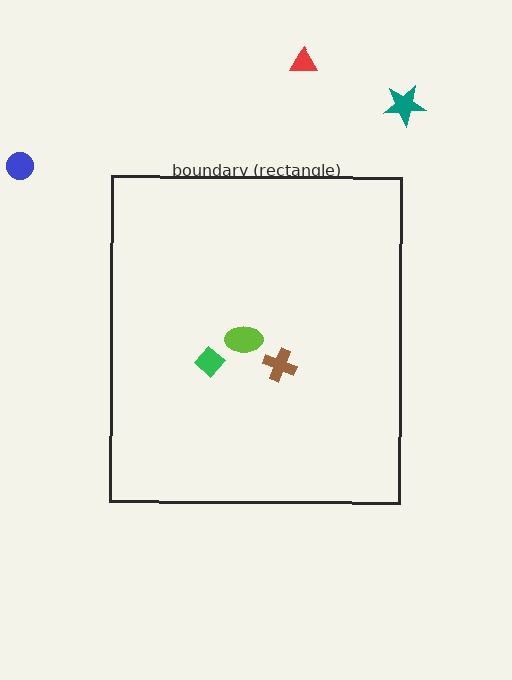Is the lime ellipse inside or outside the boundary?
Inside.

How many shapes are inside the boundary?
3 inside, 3 outside.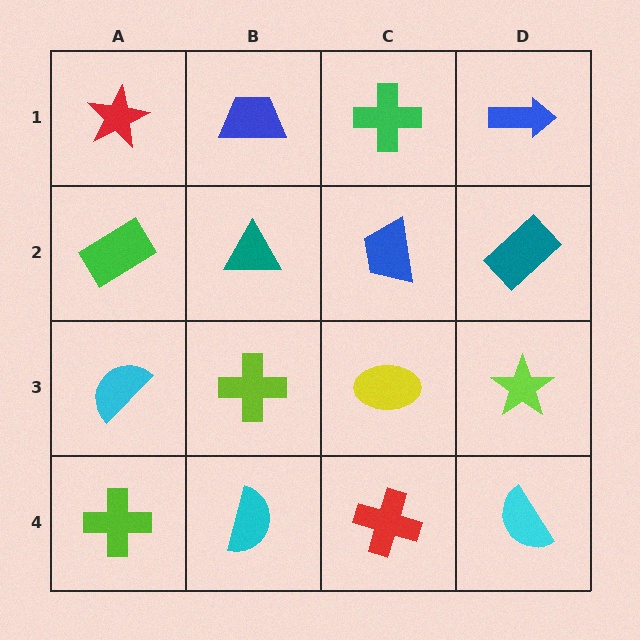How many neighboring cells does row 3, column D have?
3.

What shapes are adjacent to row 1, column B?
A teal triangle (row 2, column B), a red star (row 1, column A), a green cross (row 1, column C).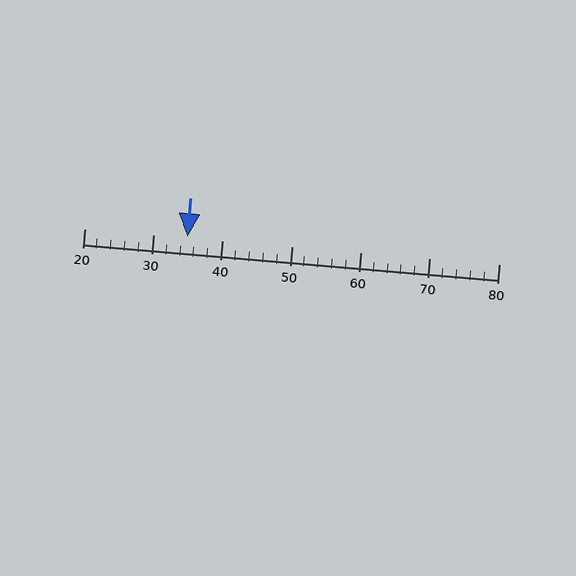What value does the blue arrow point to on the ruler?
The blue arrow points to approximately 35.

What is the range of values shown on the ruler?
The ruler shows values from 20 to 80.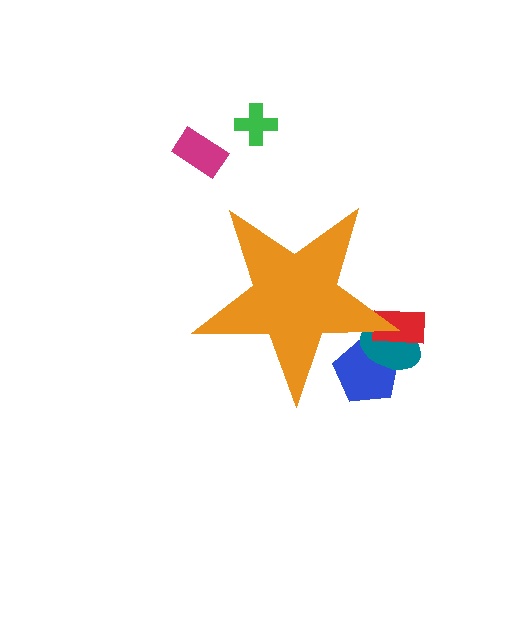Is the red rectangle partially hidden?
Yes, the red rectangle is partially hidden behind the orange star.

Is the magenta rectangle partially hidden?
No, the magenta rectangle is fully visible.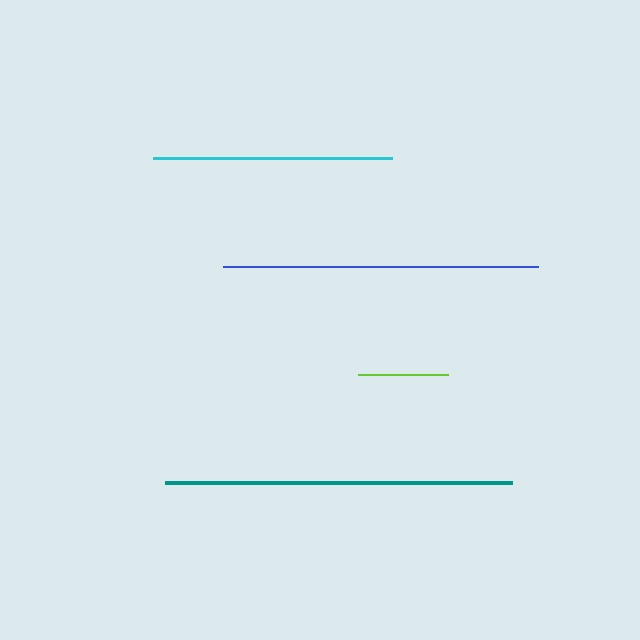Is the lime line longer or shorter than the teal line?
The teal line is longer than the lime line.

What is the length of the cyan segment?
The cyan segment is approximately 239 pixels long.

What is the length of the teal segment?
The teal segment is approximately 347 pixels long.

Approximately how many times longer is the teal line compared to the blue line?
The teal line is approximately 1.1 times the length of the blue line.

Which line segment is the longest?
The teal line is the longest at approximately 347 pixels.